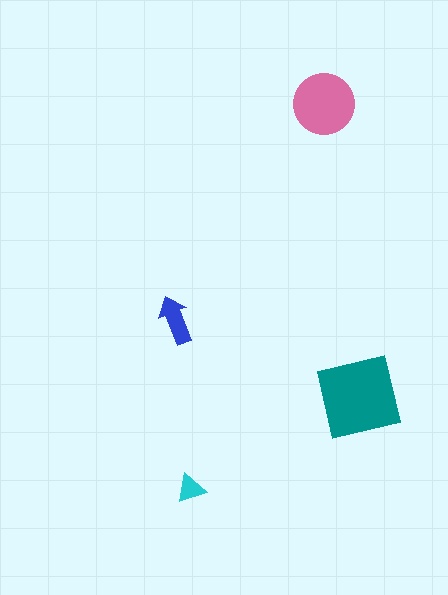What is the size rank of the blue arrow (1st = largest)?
3rd.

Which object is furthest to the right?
The teal square is rightmost.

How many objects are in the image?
There are 4 objects in the image.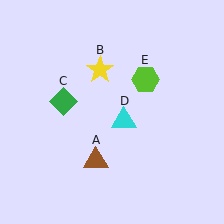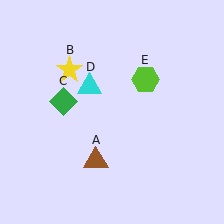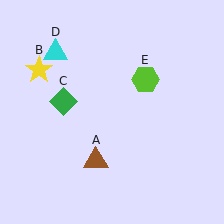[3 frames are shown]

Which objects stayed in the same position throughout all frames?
Brown triangle (object A) and green diamond (object C) and lime hexagon (object E) remained stationary.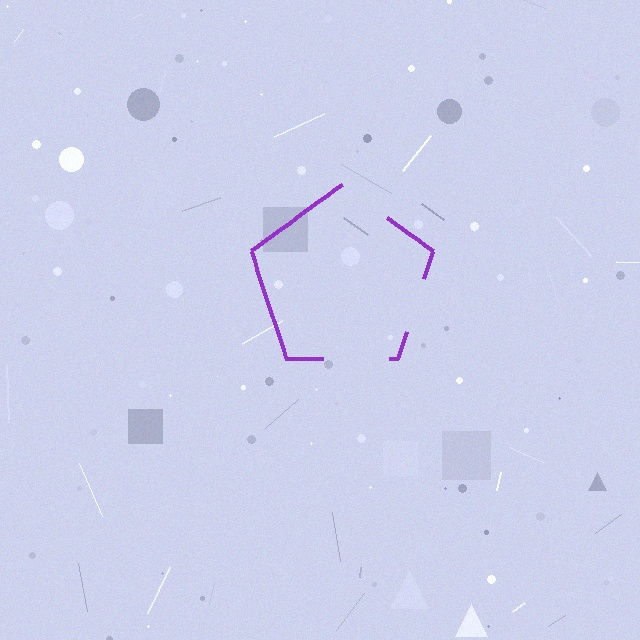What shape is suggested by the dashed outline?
The dashed outline suggests a pentagon.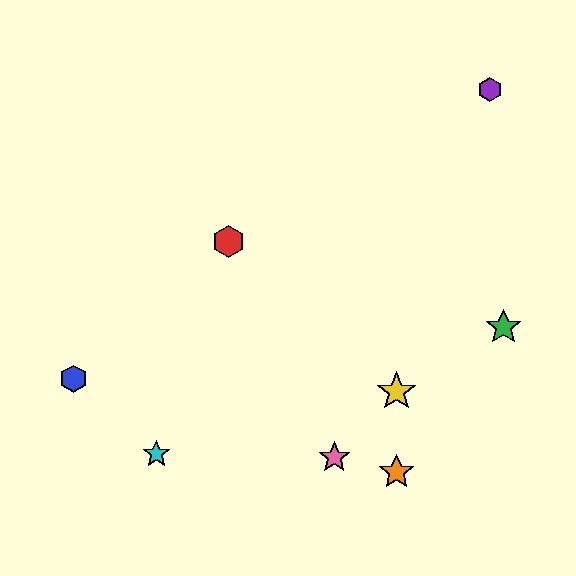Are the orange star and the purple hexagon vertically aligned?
No, the orange star is at x≈396 and the purple hexagon is at x≈490.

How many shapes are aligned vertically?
2 shapes (the yellow star, the orange star) are aligned vertically.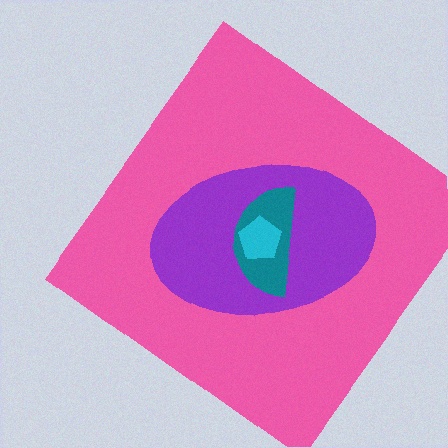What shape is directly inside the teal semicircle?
The cyan pentagon.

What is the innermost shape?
The cyan pentagon.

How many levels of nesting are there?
4.